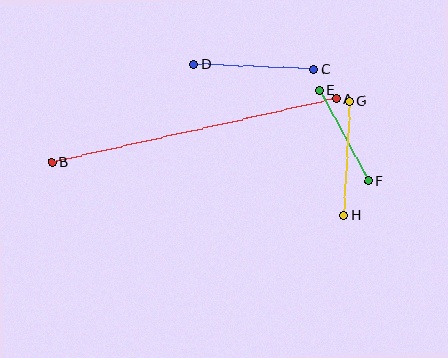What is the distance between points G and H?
The distance is approximately 114 pixels.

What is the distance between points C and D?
The distance is approximately 120 pixels.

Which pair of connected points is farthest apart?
Points A and B are farthest apart.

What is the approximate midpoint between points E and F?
The midpoint is at approximately (344, 136) pixels.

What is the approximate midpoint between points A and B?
The midpoint is at approximately (194, 131) pixels.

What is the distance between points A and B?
The distance is approximately 292 pixels.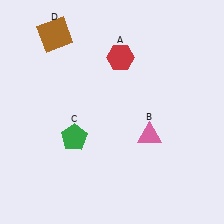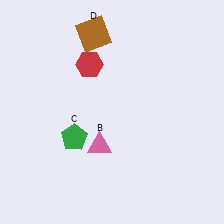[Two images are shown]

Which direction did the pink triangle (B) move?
The pink triangle (B) moved left.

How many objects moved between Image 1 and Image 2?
3 objects moved between the two images.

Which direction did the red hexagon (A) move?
The red hexagon (A) moved left.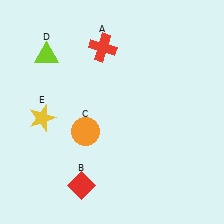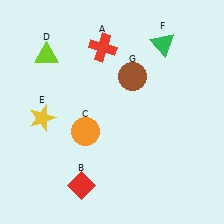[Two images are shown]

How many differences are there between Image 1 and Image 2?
There are 2 differences between the two images.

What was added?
A green triangle (F), a brown circle (G) were added in Image 2.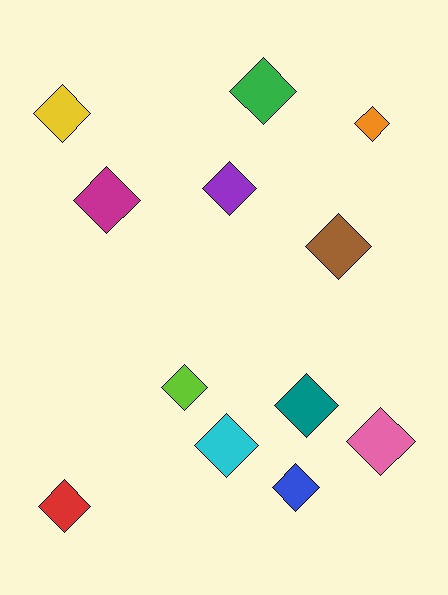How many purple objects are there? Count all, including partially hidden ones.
There is 1 purple object.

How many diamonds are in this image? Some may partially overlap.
There are 12 diamonds.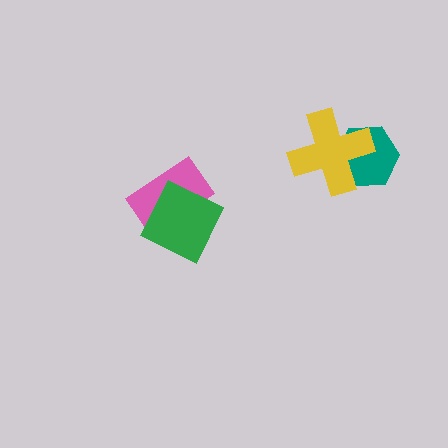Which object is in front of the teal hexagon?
The yellow cross is in front of the teal hexagon.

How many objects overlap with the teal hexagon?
1 object overlaps with the teal hexagon.